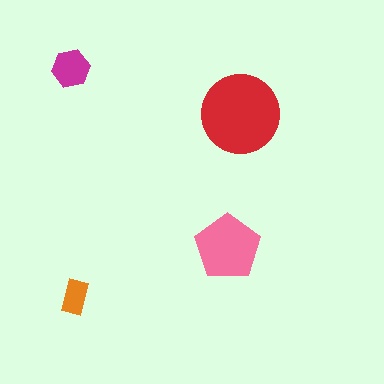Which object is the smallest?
The orange rectangle.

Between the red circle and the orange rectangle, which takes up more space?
The red circle.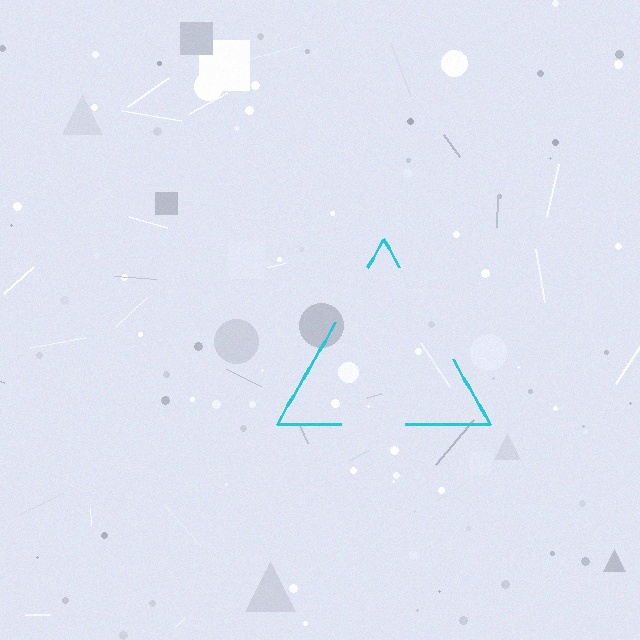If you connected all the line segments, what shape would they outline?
They would outline a triangle.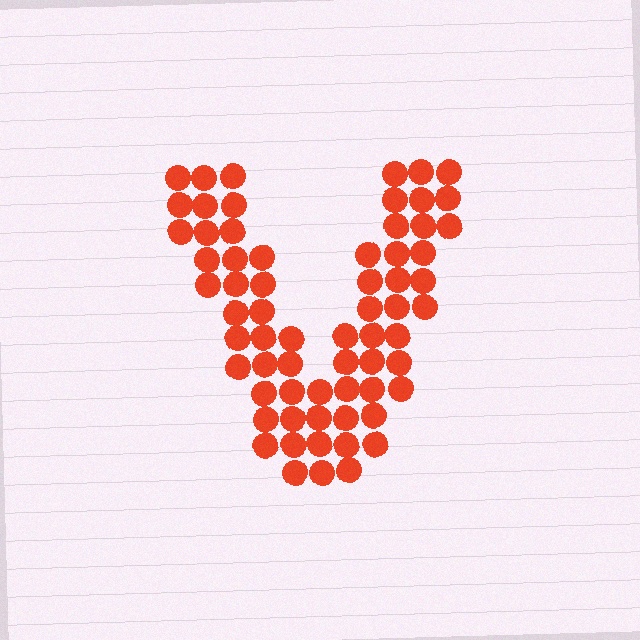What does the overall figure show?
The overall figure shows the letter V.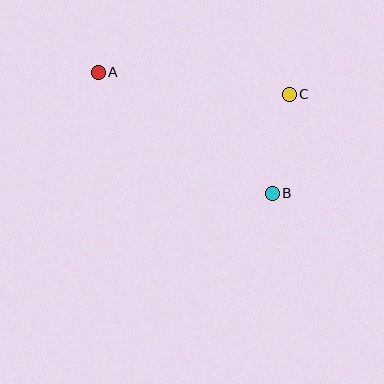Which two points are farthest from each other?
Points A and B are farthest from each other.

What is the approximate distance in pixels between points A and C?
The distance between A and C is approximately 192 pixels.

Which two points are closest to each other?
Points B and C are closest to each other.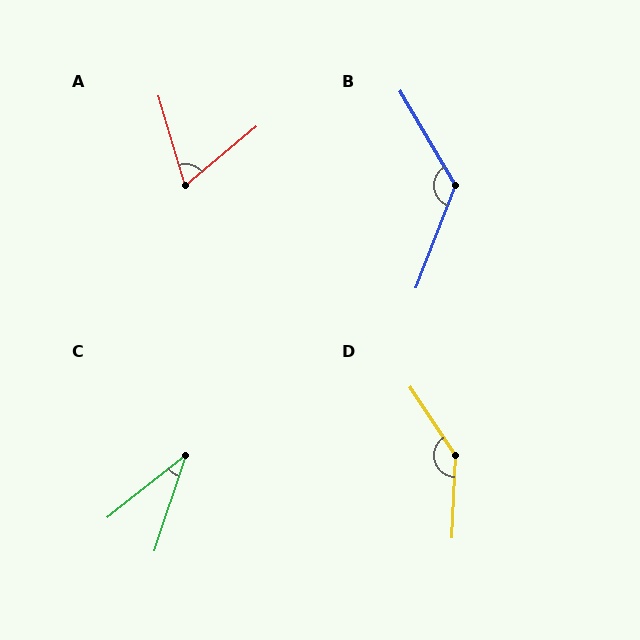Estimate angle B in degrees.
Approximately 128 degrees.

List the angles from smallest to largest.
C (34°), A (67°), B (128°), D (144°).